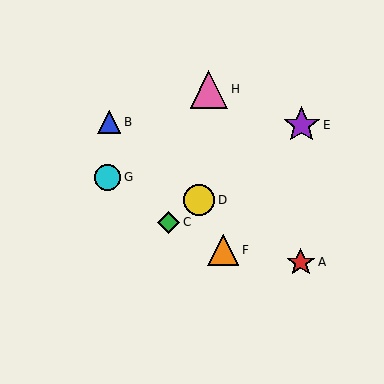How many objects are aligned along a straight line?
3 objects (C, D, E) are aligned along a straight line.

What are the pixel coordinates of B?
Object B is at (109, 122).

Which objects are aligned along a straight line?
Objects C, D, E are aligned along a straight line.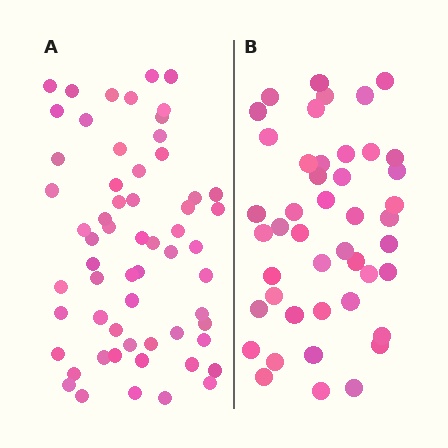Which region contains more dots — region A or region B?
Region A (the left region) has more dots.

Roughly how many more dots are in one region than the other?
Region A has approximately 15 more dots than region B.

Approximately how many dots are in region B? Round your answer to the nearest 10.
About 40 dots. (The exact count is 45, which rounds to 40.)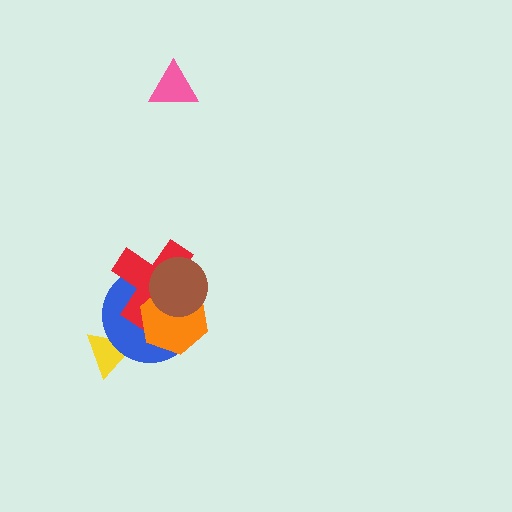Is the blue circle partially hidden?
Yes, it is partially covered by another shape.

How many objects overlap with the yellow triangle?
1 object overlaps with the yellow triangle.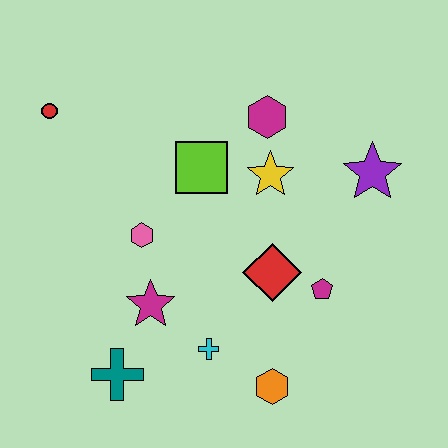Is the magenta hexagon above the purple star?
Yes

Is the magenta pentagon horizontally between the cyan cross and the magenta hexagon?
No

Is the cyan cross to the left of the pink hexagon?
No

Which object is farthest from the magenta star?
The purple star is farthest from the magenta star.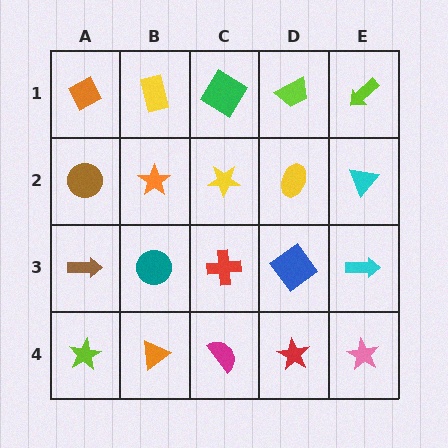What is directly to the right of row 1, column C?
A lime trapezoid.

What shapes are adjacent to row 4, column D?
A blue diamond (row 3, column D), a magenta semicircle (row 4, column C), a pink star (row 4, column E).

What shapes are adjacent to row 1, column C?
A yellow star (row 2, column C), a yellow rectangle (row 1, column B), a lime trapezoid (row 1, column D).